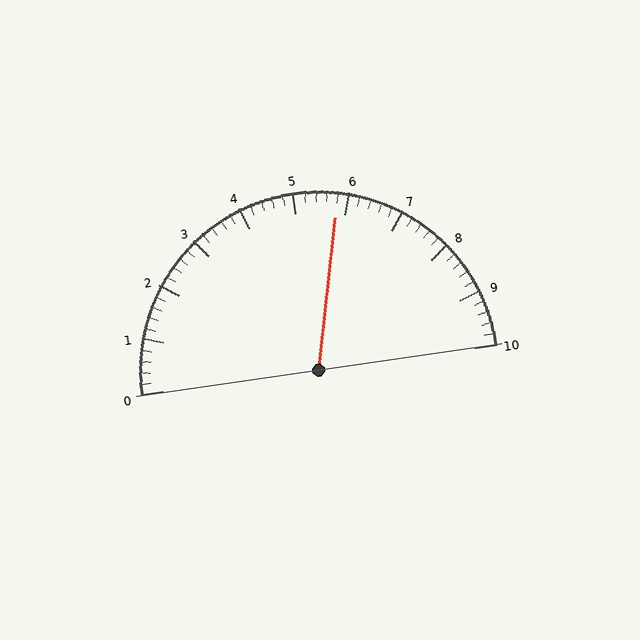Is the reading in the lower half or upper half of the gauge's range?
The reading is in the upper half of the range (0 to 10).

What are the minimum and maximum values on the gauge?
The gauge ranges from 0 to 10.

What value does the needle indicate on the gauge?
The needle indicates approximately 5.8.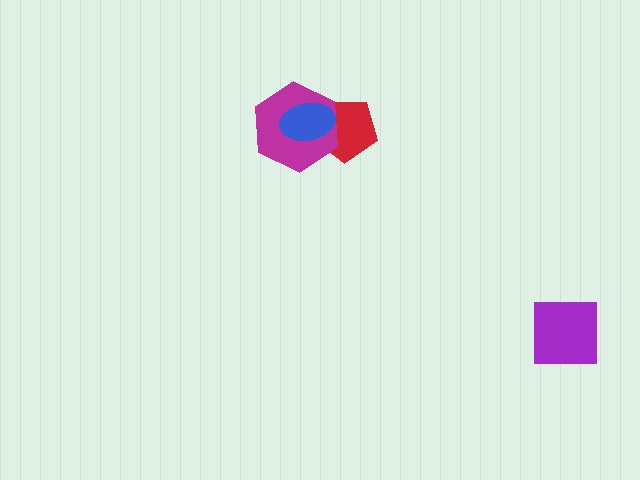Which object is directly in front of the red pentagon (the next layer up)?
The magenta hexagon is directly in front of the red pentagon.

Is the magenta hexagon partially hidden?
Yes, it is partially covered by another shape.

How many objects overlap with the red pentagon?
2 objects overlap with the red pentagon.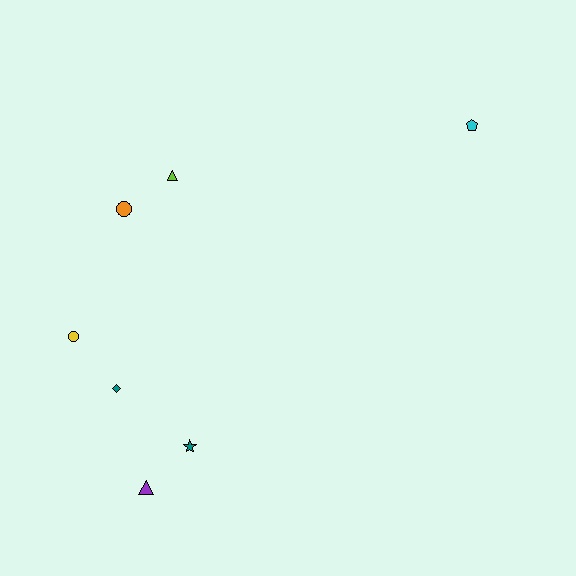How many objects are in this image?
There are 7 objects.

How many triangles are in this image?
There are 2 triangles.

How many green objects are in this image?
There are no green objects.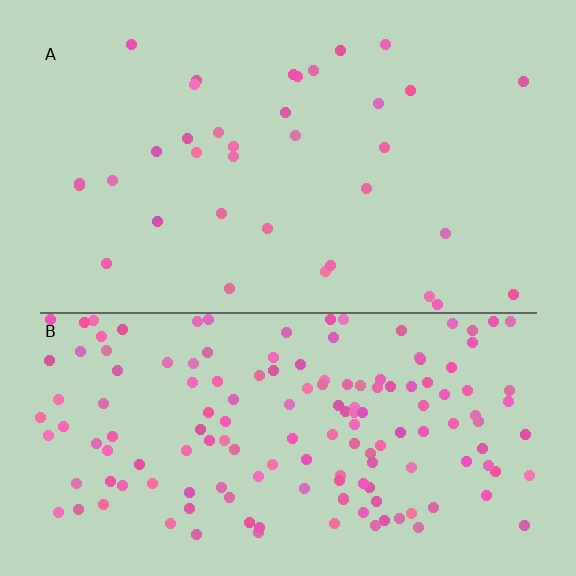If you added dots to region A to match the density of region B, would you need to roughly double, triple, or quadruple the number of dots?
Approximately quadruple.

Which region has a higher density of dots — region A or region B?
B (the bottom).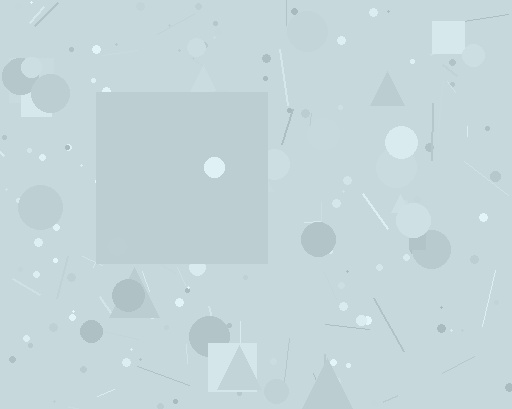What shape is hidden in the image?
A square is hidden in the image.